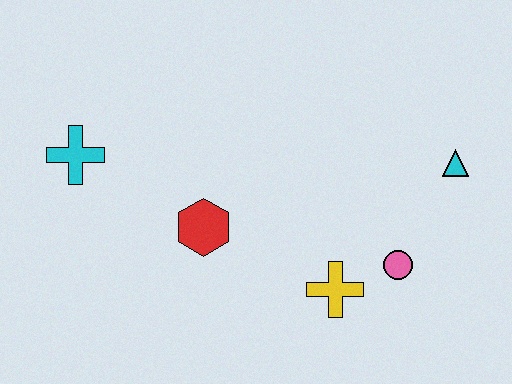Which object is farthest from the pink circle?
The cyan cross is farthest from the pink circle.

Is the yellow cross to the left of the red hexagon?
No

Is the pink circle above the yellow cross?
Yes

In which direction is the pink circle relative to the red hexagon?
The pink circle is to the right of the red hexagon.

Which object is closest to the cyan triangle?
The pink circle is closest to the cyan triangle.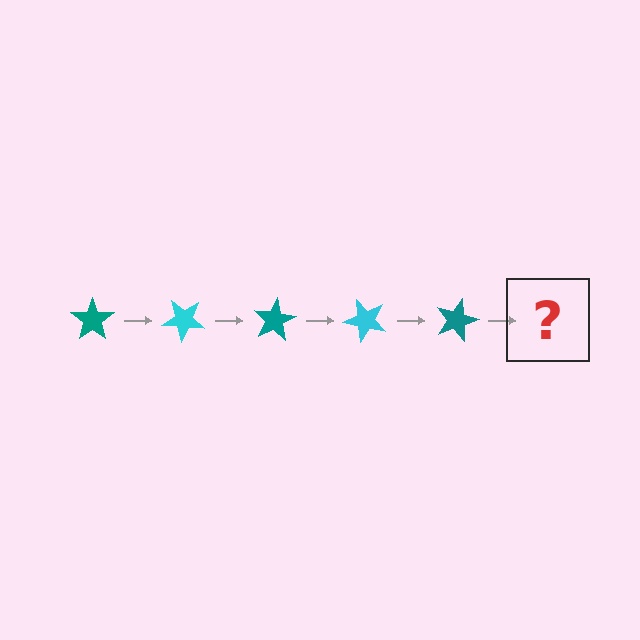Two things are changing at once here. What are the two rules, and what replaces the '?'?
The two rules are that it rotates 40 degrees each step and the color cycles through teal and cyan. The '?' should be a cyan star, rotated 200 degrees from the start.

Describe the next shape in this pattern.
It should be a cyan star, rotated 200 degrees from the start.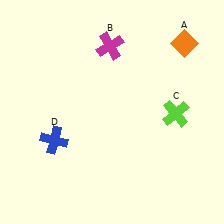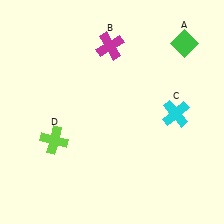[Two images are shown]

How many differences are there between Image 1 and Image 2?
There are 3 differences between the two images.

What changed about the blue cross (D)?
In Image 1, D is blue. In Image 2, it changed to lime.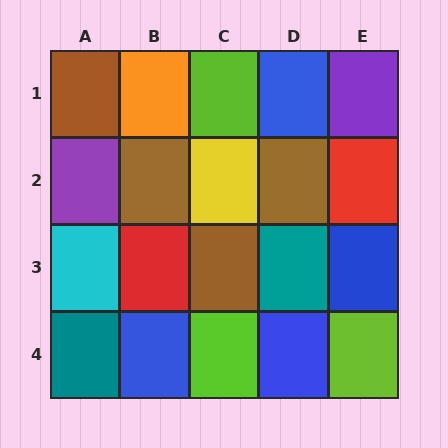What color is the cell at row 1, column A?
Brown.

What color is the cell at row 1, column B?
Orange.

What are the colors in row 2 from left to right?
Purple, brown, yellow, brown, red.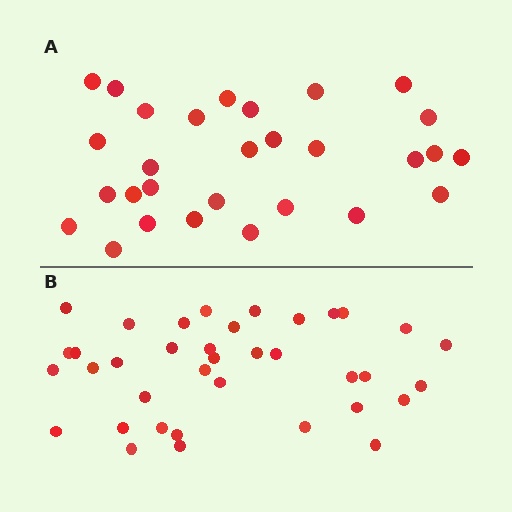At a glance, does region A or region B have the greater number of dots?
Region B (the bottom region) has more dots.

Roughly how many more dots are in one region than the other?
Region B has roughly 8 or so more dots than region A.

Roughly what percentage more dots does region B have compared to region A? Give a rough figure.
About 30% more.